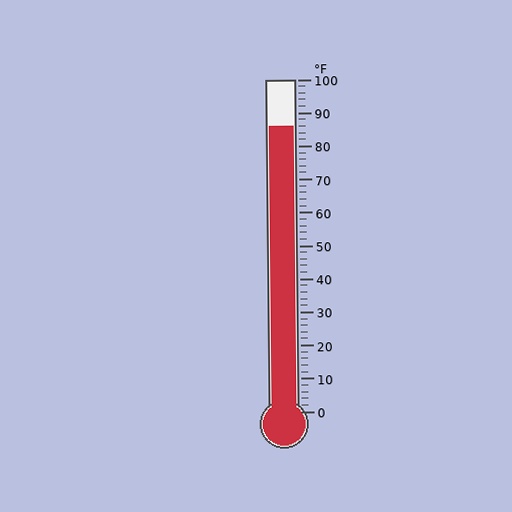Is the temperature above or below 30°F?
The temperature is above 30°F.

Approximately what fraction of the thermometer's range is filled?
The thermometer is filled to approximately 85% of its range.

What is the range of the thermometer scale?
The thermometer scale ranges from 0°F to 100°F.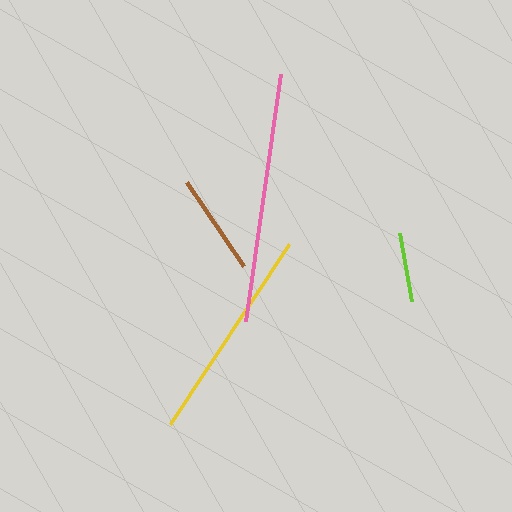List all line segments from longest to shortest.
From longest to shortest: pink, yellow, brown, lime.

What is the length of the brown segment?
The brown segment is approximately 101 pixels long.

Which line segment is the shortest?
The lime line is the shortest at approximately 68 pixels.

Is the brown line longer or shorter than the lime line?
The brown line is longer than the lime line.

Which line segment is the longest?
The pink line is the longest at approximately 250 pixels.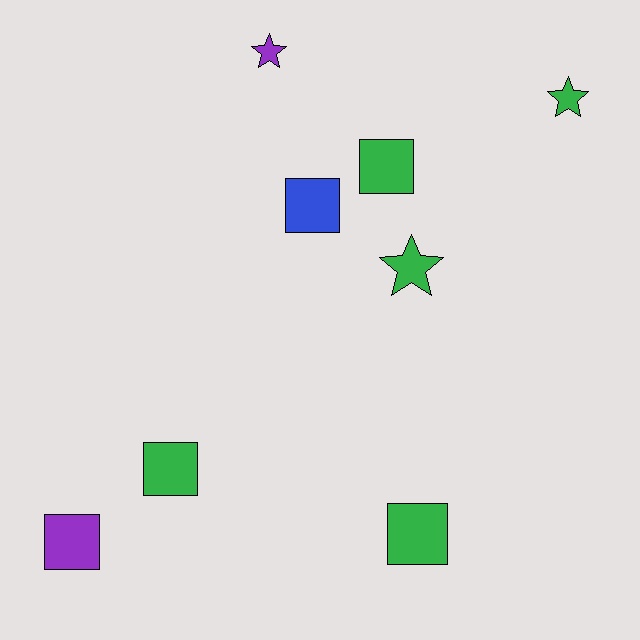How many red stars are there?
There are no red stars.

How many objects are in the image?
There are 8 objects.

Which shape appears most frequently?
Square, with 5 objects.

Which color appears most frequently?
Green, with 5 objects.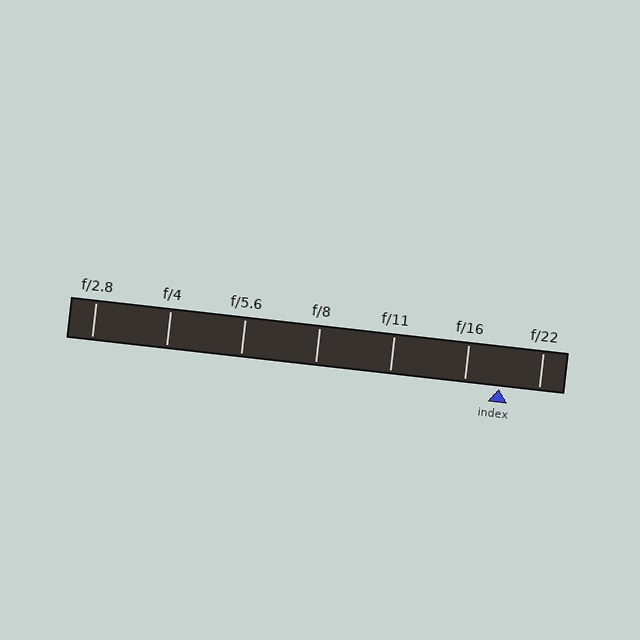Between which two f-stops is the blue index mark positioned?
The index mark is between f/16 and f/22.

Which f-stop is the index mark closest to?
The index mark is closest to f/16.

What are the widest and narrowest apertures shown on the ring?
The widest aperture shown is f/2.8 and the narrowest is f/22.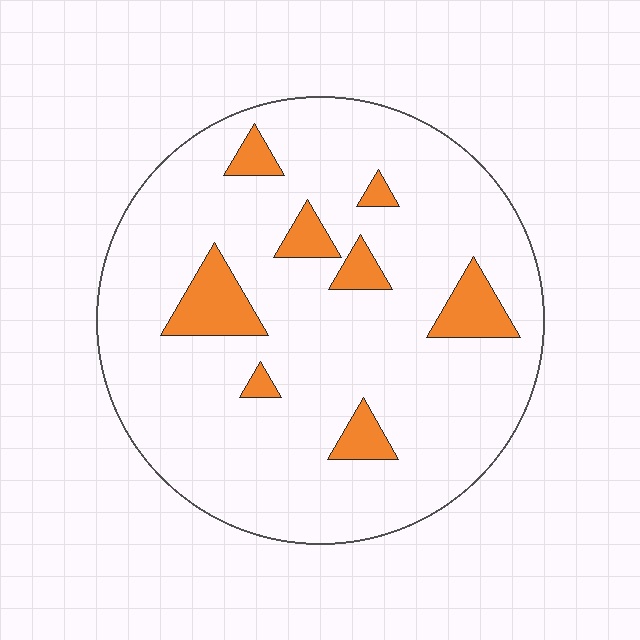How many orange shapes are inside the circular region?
8.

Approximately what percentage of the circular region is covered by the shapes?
Approximately 10%.